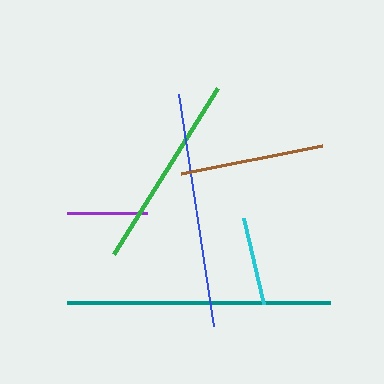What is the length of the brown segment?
The brown segment is approximately 143 pixels long.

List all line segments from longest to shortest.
From longest to shortest: teal, blue, green, brown, cyan, purple.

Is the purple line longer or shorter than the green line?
The green line is longer than the purple line.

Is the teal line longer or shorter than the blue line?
The teal line is longer than the blue line.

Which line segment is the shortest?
The purple line is the shortest at approximately 80 pixels.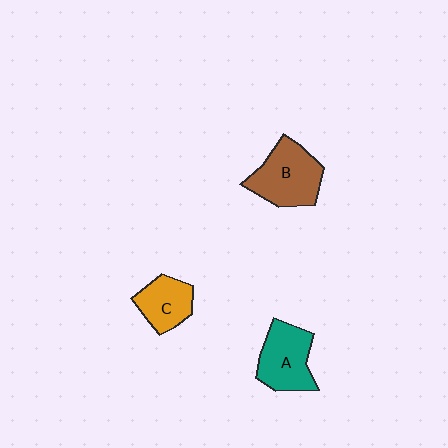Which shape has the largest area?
Shape B (brown).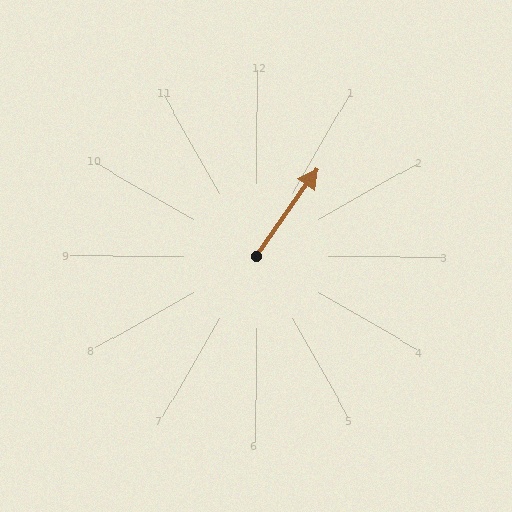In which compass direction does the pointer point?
Northeast.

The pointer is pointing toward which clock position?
Roughly 1 o'clock.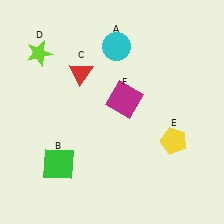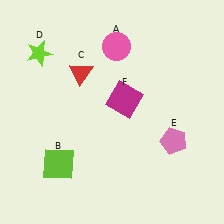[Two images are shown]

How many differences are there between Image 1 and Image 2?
There are 3 differences between the two images.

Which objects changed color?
A changed from cyan to pink. B changed from green to lime. E changed from yellow to pink.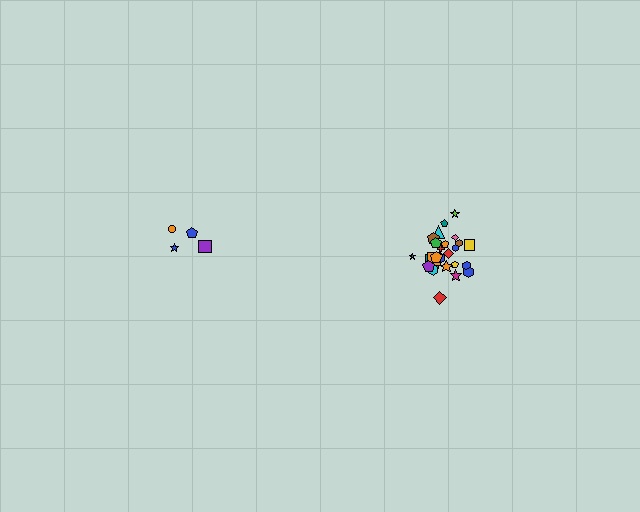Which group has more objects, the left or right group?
The right group.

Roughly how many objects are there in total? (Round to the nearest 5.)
Roughly 30 objects in total.